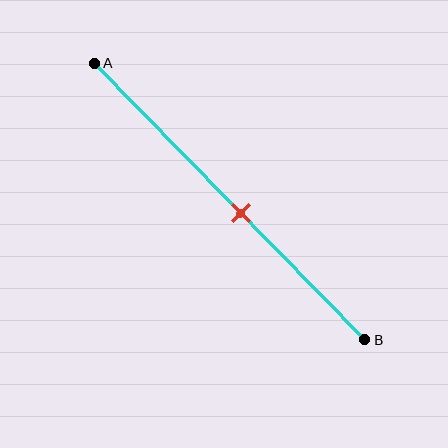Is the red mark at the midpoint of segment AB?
No, the mark is at about 55% from A, not at the 50% midpoint.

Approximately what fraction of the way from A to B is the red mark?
The red mark is approximately 55% of the way from A to B.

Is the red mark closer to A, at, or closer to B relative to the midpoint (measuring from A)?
The red mark is closer to point B than the midpoint of segment AB.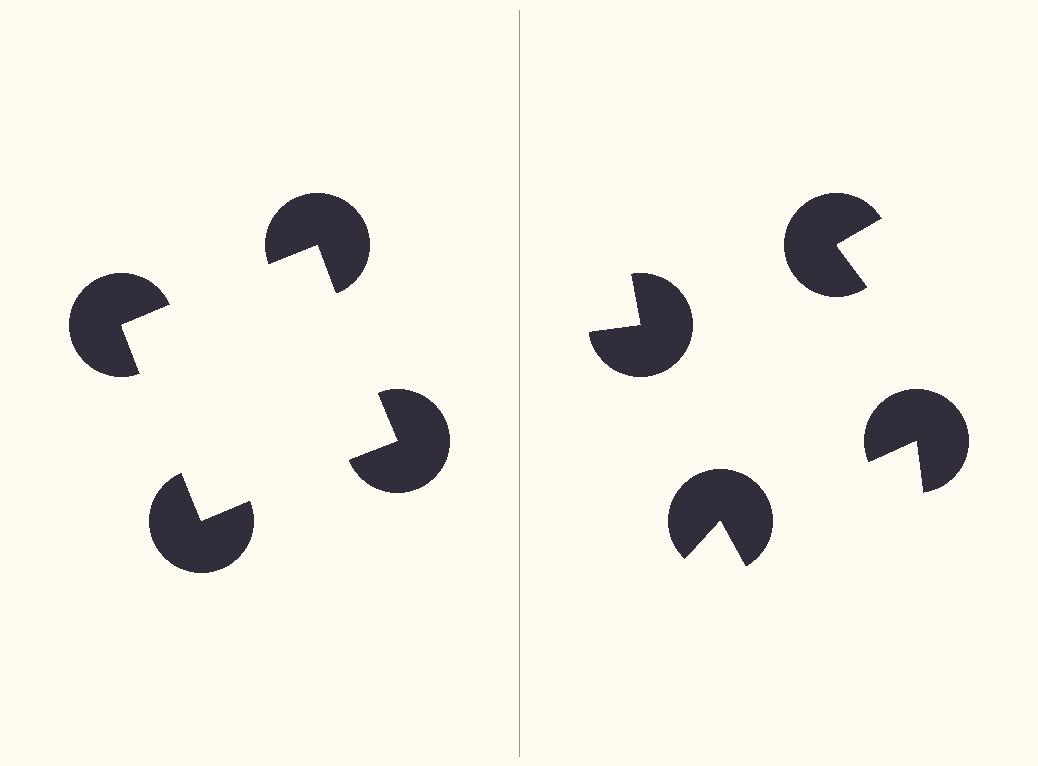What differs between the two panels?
The pac-man discs are positioned identically on both sides; only the wedge orientations differ. On the left they align to a square; on the right they are misaligned.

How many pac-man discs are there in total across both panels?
8 — 4 on each side.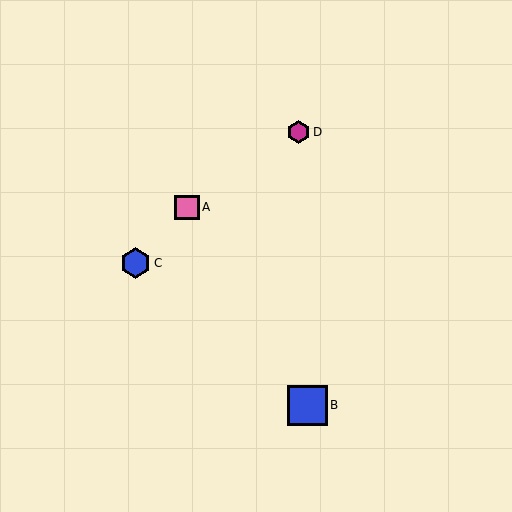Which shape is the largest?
The blue square (labeled B) is the largest.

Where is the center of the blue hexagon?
The center of the blue hexagon is at (136, 263).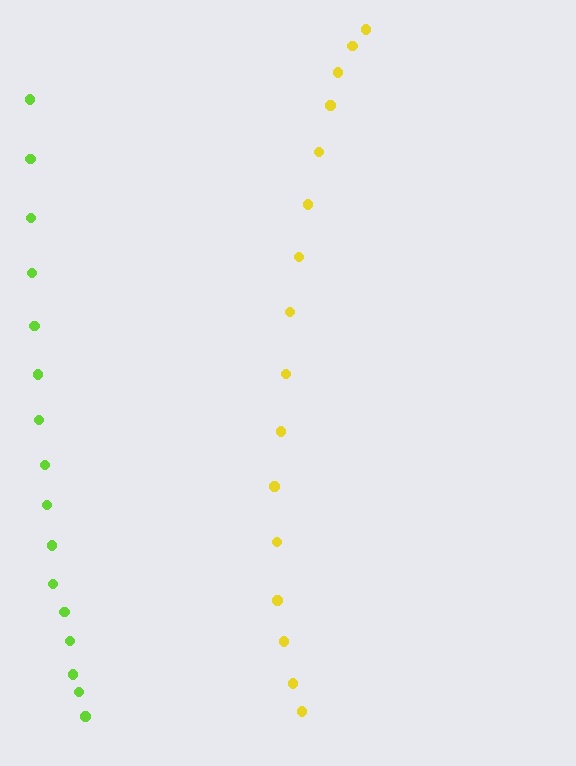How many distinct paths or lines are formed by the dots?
There are 2 distinct paths.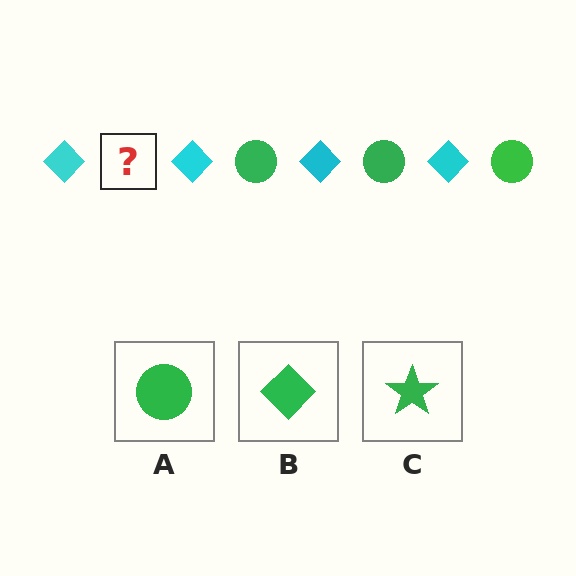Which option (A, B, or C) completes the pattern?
A.